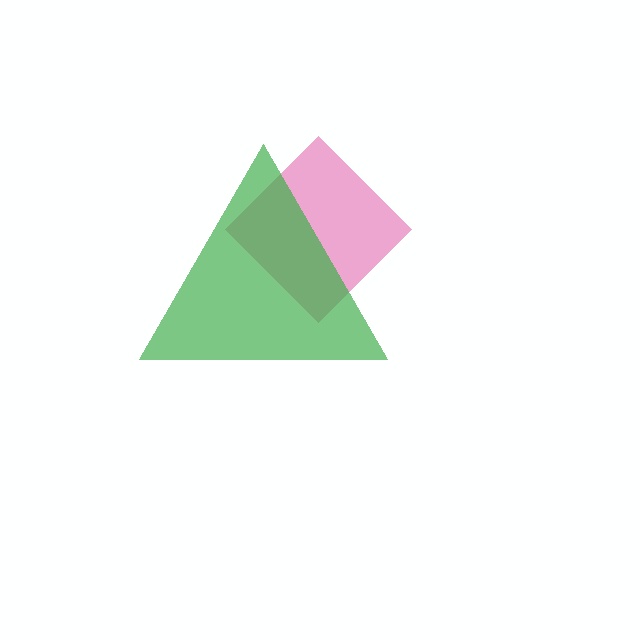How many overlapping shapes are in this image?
There are 2 overlapping shapes in the image.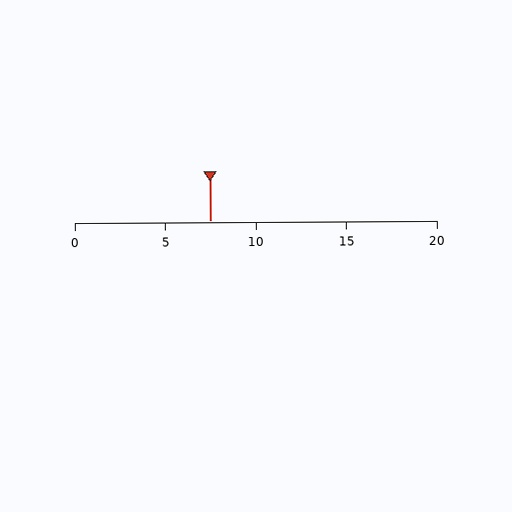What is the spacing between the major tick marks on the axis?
The major ticks are spaced 5 apart.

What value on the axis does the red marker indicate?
The marker indicates approximately 7.5.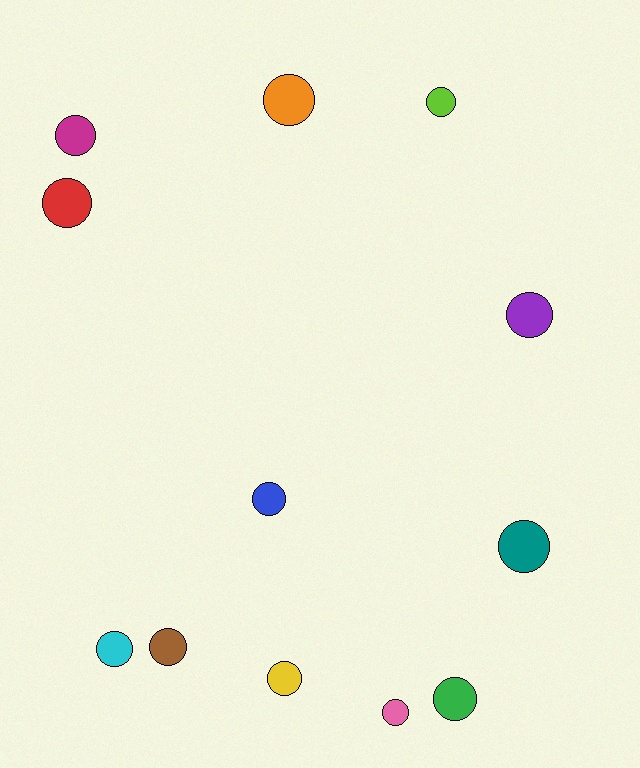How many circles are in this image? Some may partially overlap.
There are 12 circles.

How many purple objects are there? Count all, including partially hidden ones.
There is 1 purple object.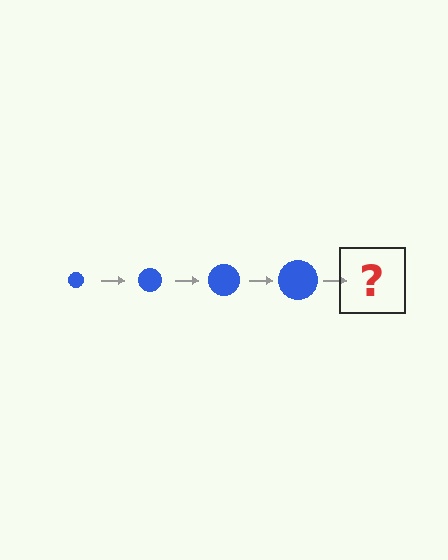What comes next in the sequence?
The next element should be a blue circle, larger than the previous one.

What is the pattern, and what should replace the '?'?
The pattern is that the circle gets progressively larger each step. The '?' should be a blue circle, larger than the previous one.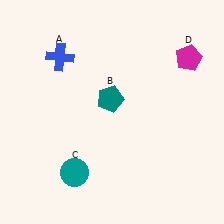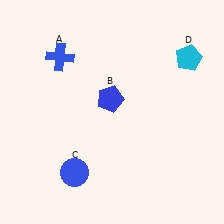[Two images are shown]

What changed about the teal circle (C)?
In Image 1, C is teal. In Image 2, it changed to blue.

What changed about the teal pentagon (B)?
In Image 1, B is teal. In Image 2, it changed to blue.